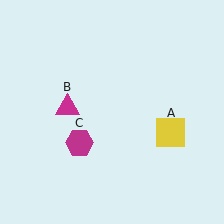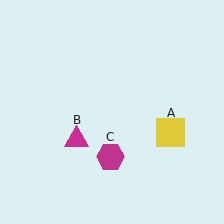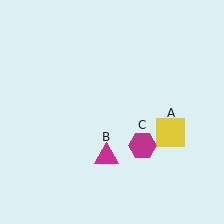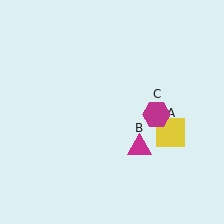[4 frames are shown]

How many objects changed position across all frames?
2 objects changed position: magenta triangle (object B), magenta hexagon (object C).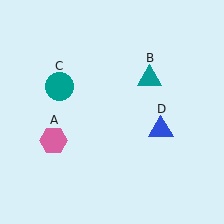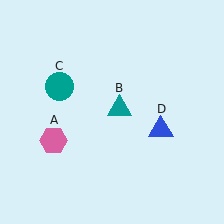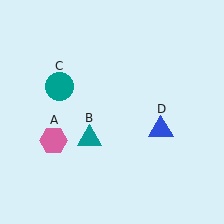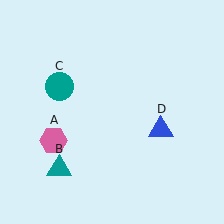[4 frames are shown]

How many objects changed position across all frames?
1 object changed position: teal triangle (object B).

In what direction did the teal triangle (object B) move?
The teal triangle (object B) moved down and to the left.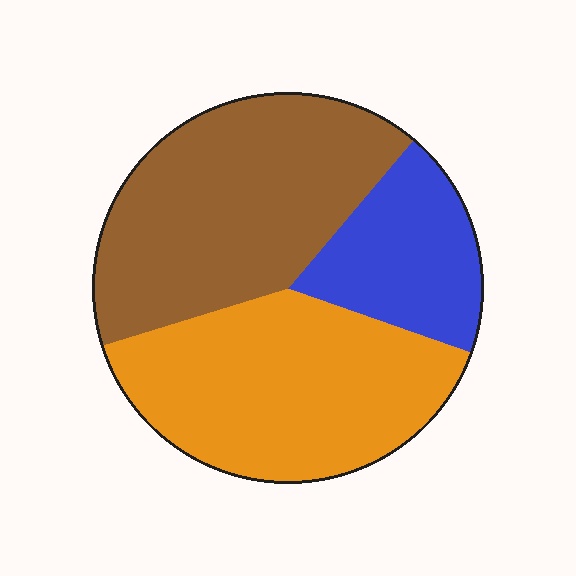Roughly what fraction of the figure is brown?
Brown covers around 40% of the figure.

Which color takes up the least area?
Blue, at roughly 20%.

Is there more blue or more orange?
Orange.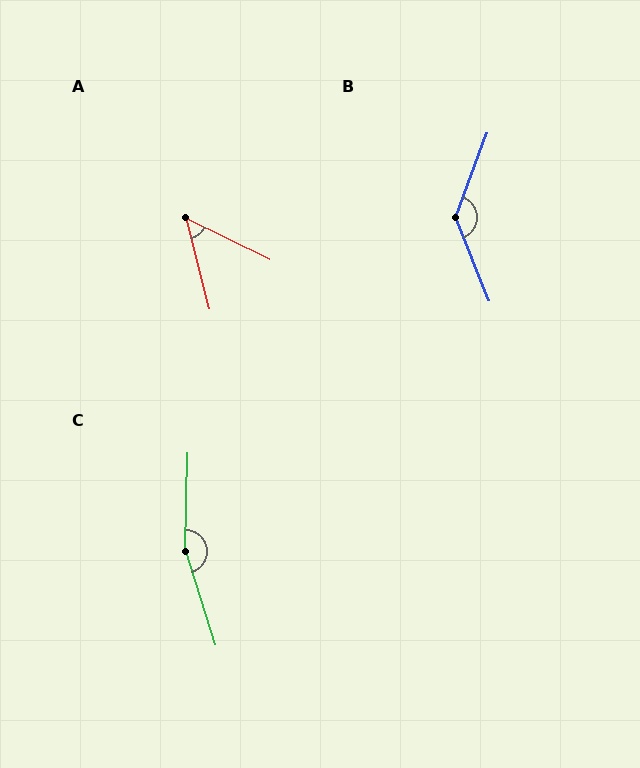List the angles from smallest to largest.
A (49°), B (138°), C (161°).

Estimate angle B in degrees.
Approximately 138 degrees.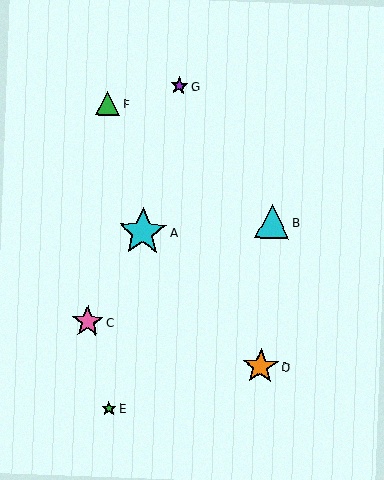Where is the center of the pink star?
The center of the pink star is at (88, 322).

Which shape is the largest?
The cyan star (labeled A) is the largest.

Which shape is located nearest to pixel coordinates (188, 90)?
The purple star (labeled G) at (179, 86) is nearest to that location.